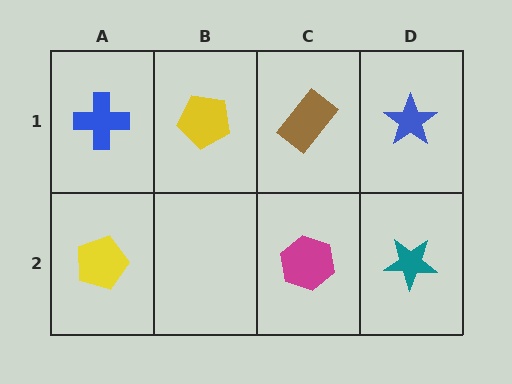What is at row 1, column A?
A blue cross.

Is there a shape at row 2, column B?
No, that cell is empty.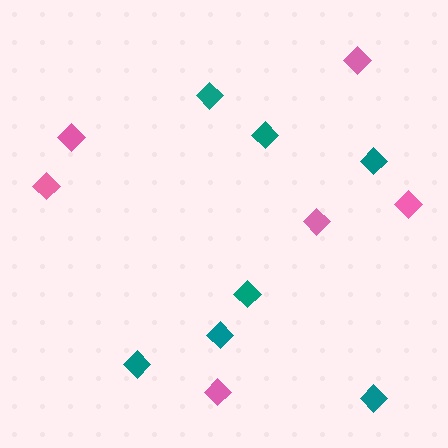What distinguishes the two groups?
There are 2 groups: one group of teal diamonds (7) and one group of pink diamonds (6).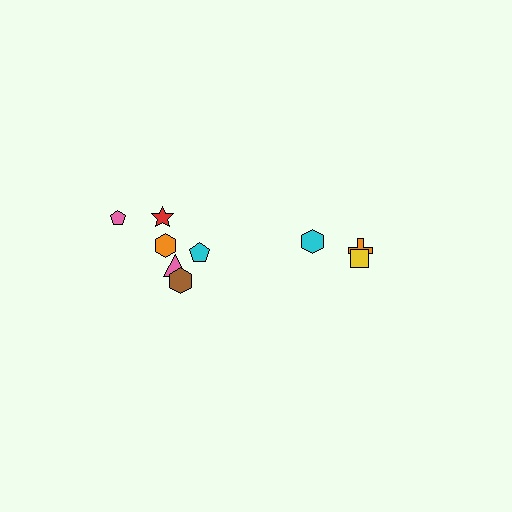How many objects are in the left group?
There are 6 objects.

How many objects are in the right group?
There are 3 objects.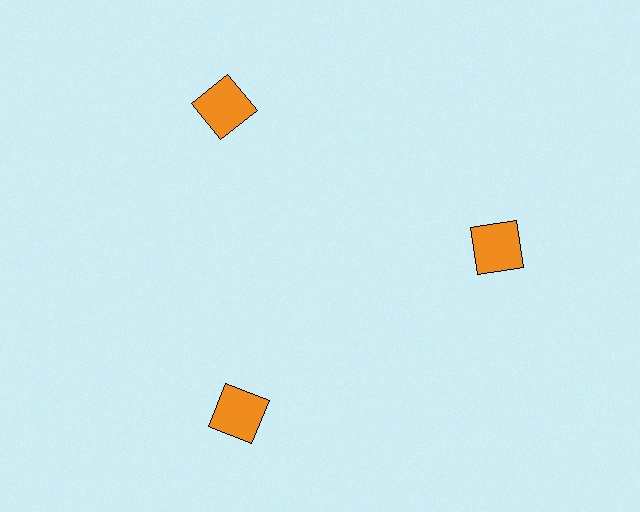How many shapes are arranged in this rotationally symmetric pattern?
There are 3 shapes, arranged in 3 groups of 1.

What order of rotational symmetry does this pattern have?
This pattern has 3-fold rotational symmetry.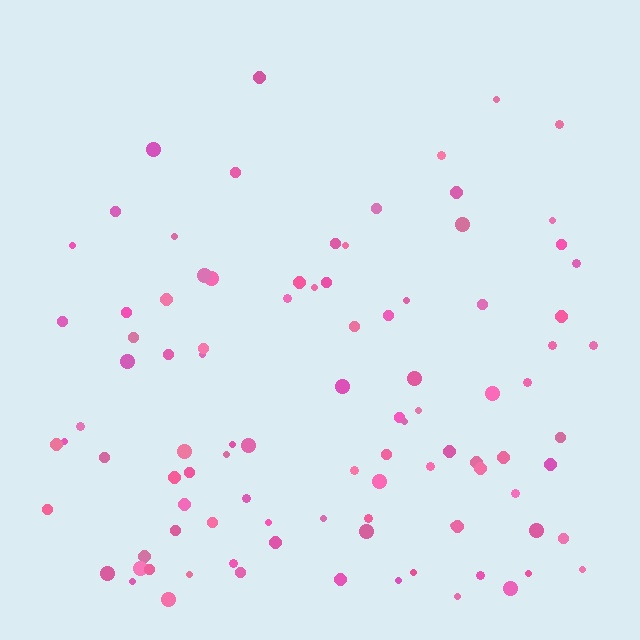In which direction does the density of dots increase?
From top to bottom, with the bottom side densest.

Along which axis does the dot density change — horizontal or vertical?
Vertical.